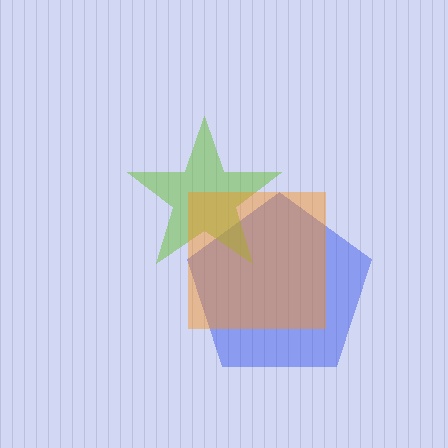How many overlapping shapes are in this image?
There are 3 overlapping shapes in the image.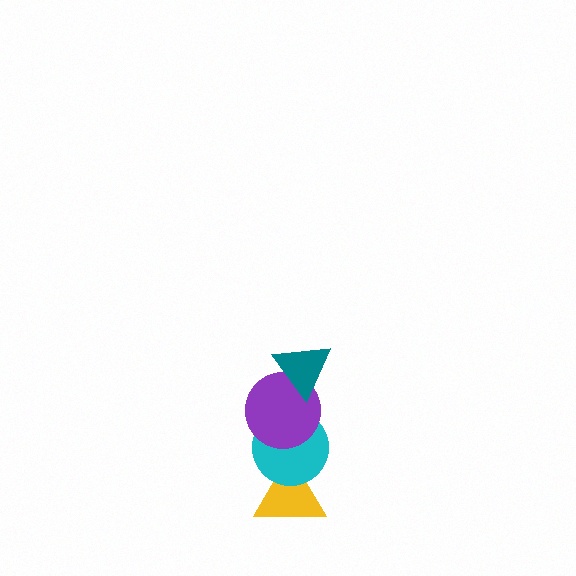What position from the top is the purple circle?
The purple circle is 2nd from the top.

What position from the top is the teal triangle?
The teal triangle is 1st from the top.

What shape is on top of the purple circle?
The teal triangle is on top of the purple circle.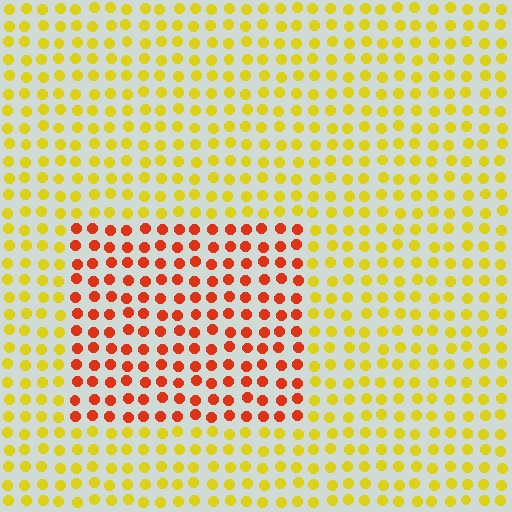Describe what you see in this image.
The image is filled with small yellow elements in a uniform arrangement. A rectangle-shaped region is visible where the elements are tinted to a slightly different hue, forming a subtle color boundary.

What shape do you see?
I see a rectangle.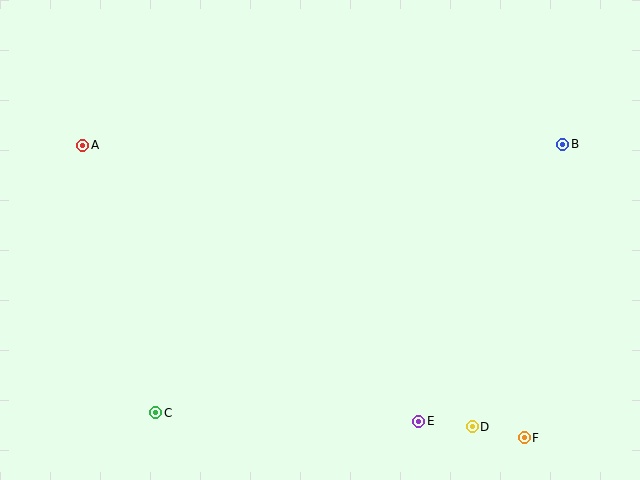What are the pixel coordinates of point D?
Point D is at (472, 427).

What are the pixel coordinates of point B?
Point B is at (562, 144).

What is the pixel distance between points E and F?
The distance between E and F is 106 pixels.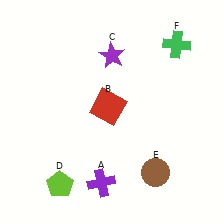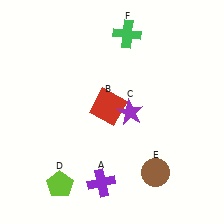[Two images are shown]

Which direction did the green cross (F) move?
The green cross (F) moved left.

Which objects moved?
The objects that moved are: the purple star (C), the green cross (F).